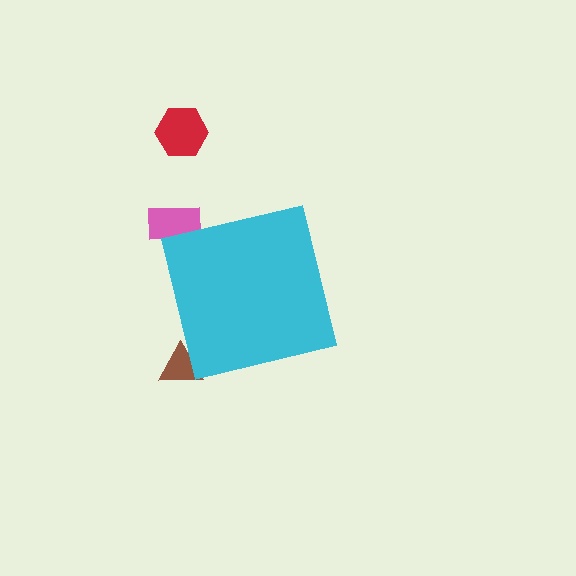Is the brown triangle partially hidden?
Yes, the brown triangle is partially hidden behind the cyan square.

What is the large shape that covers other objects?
A cyan square.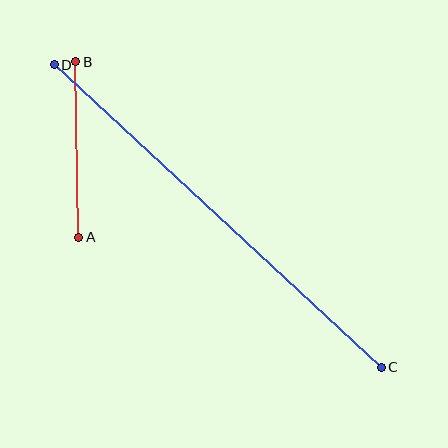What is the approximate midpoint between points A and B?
The midpoint is at approximately (77, 149) pixels.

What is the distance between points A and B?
The distance is approximately 176 pixels.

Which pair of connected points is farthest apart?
Points C and D are farthest apart.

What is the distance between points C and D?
The distance is approximately 445 pixels.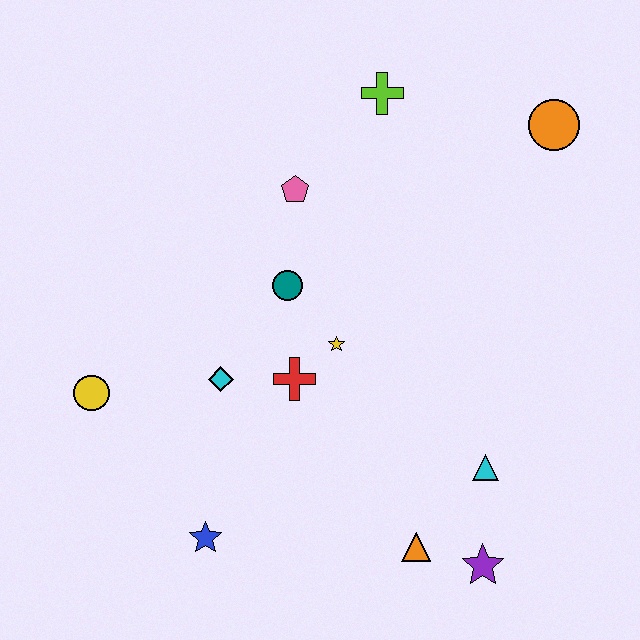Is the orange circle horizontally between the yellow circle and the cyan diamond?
No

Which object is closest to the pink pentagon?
The teal circle is closest to the pink pentagon.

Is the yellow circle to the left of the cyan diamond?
Yes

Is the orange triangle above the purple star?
Yes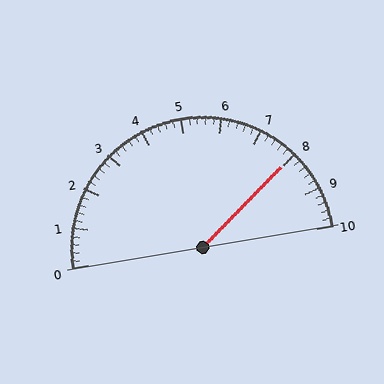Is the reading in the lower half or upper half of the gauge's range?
The reading is in the upper half of the range (0 to 10).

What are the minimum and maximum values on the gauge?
The gauge ranges from 0 to 10.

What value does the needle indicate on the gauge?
The needle indicates approximately 8.0.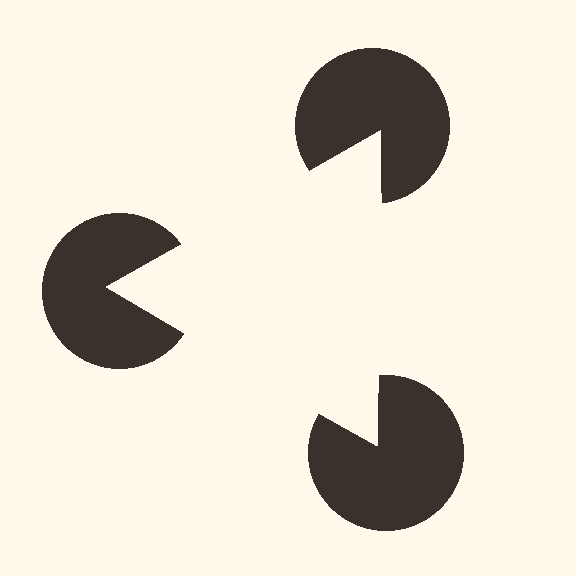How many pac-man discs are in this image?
There are 3 — one at each vertex of the illusory triangle.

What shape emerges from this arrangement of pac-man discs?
An illusory triangle — its edges are inferred from the aligned wedge cuts in the pac-man discs, not physically drawn.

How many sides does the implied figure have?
3 sides.